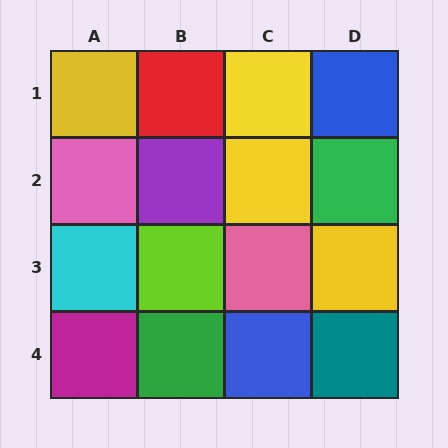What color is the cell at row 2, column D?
Green.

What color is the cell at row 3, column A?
Cyan.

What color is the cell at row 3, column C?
Pink.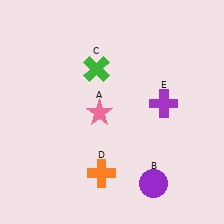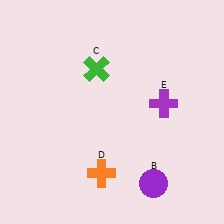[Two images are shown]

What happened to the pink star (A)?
The pink star (A) was removed in Image 2. It was in the bottom-left area of Image 1.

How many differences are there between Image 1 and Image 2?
There is 1 difference between the two images.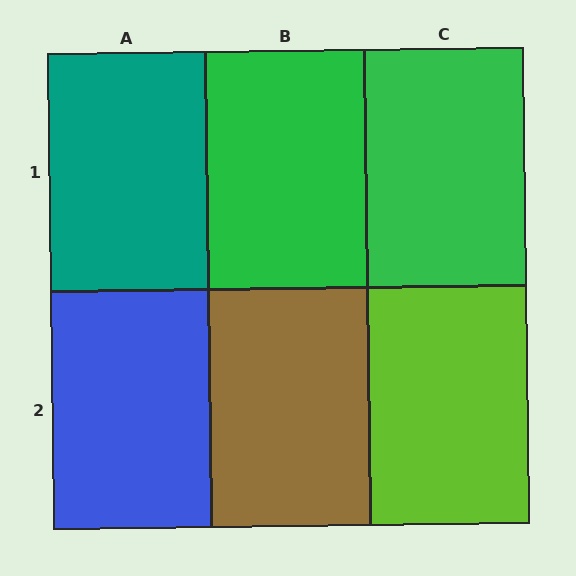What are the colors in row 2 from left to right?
Blue, brown, lime.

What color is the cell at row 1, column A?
Teal.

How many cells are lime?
1 cell is lime.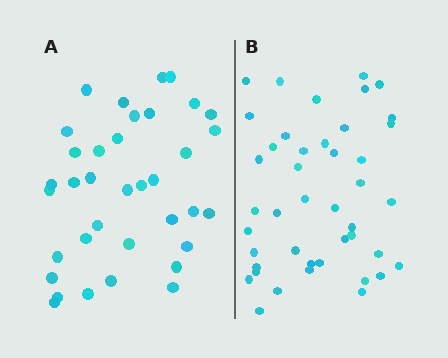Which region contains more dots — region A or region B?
Region B (the right region) has more dots.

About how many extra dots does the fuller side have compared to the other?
Region B has roughly 8 or so more dots than region A.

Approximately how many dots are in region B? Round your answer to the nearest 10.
About 40 dots. (The exact count is 43, which rounds to 40.)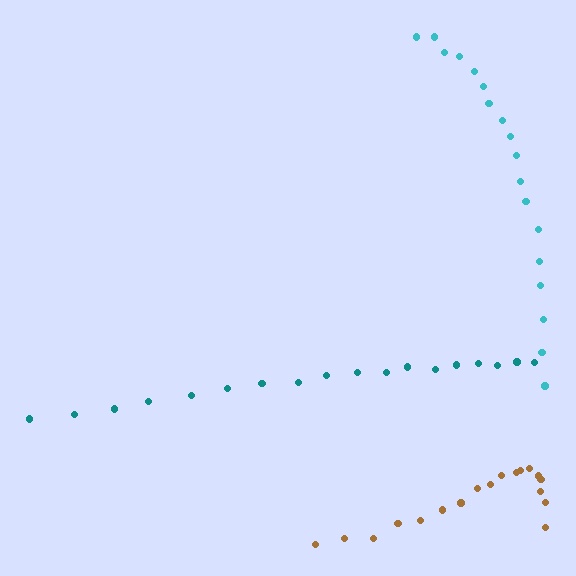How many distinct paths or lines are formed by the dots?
There are 3 distinct paths.